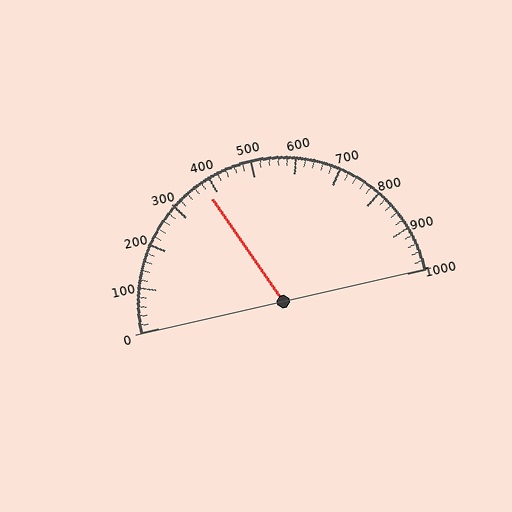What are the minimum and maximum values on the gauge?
The gauge ranges from 0 to 1000.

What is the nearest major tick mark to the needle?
The nearest major tick mark is 400.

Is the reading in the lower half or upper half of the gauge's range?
The reading is in the lower half of the range (0 to 1000).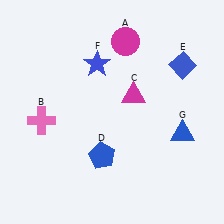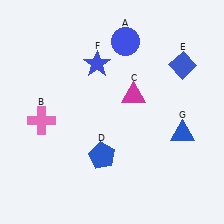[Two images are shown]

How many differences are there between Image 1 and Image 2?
There is 1 difference between the two images.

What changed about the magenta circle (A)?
In Image 1, A is magenta. In Image 2, it changed to blue.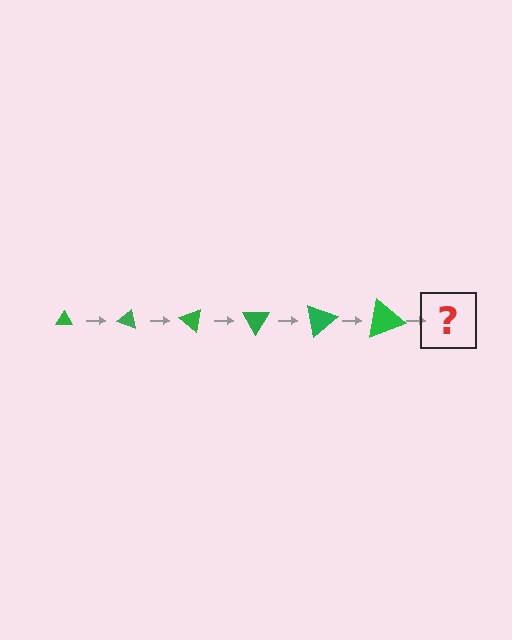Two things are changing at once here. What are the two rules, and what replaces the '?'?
The two rules are that the triangle grows larger each step and it rotates 20 degrees each step. The '?' should be a triangle, larger than the previous one and rotated 120 degrees from the start.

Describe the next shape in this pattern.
It should be a triangle, larger than the previous one and rotated 120 degrees from the start.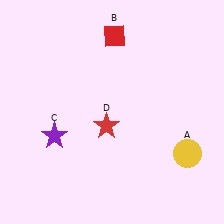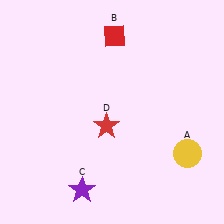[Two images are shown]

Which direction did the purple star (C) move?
The purple star (C) moved down.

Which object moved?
The purple star (C) moved down.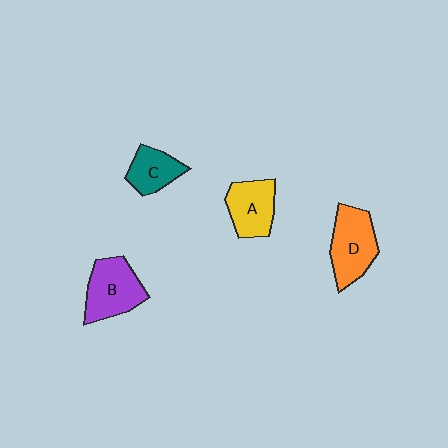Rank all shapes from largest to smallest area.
From largest to smallest: D (orange), B (purple), A (yellow), C (teal).